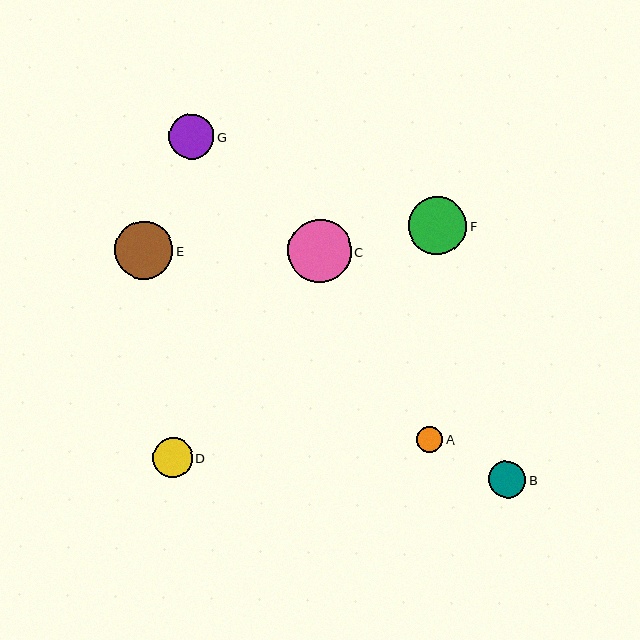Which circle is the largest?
Circle C is the largest with a size of approximately 64 pixels.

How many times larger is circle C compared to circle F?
Circle C is approximately 1.1 times the size of circle F.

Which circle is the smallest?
Circle A is the smallest with a size of approximately 26 pixels.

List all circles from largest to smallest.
From largest to smallest: C, E, F, G, D, B, A.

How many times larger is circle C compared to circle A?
Circle C is approximately 2.5 times the size of circle A.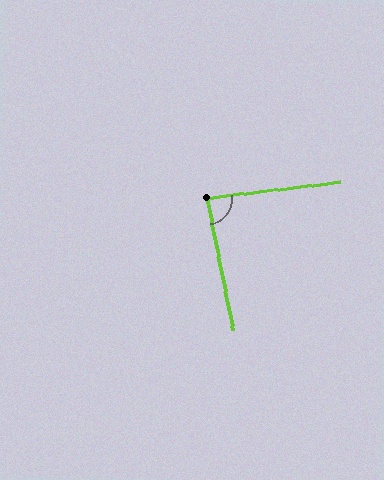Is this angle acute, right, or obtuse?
It is approximately a right angle.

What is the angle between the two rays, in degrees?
Approximately 86 degrees.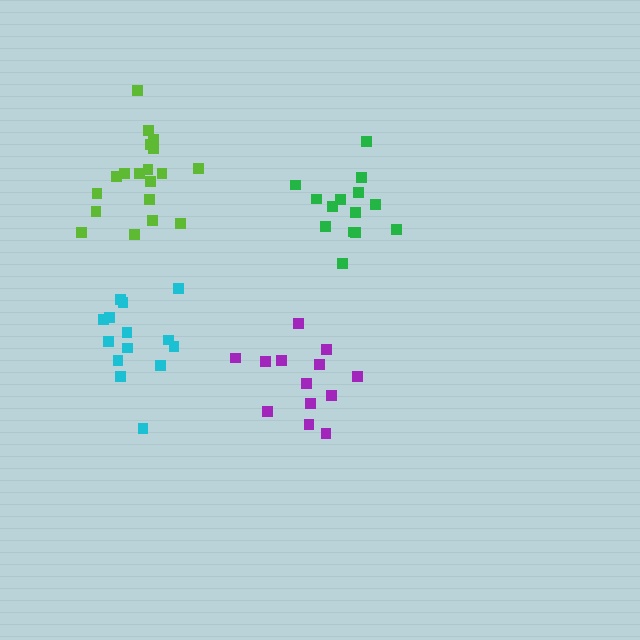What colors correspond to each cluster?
The clusters are colored: lime, purple, green, cyan.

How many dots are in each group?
Group 1: 19 dots, Group 2: 13 dots, Group 3: 14 dots, Group 4: 14 dots (60 total).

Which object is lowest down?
The purple cluster is bottommost.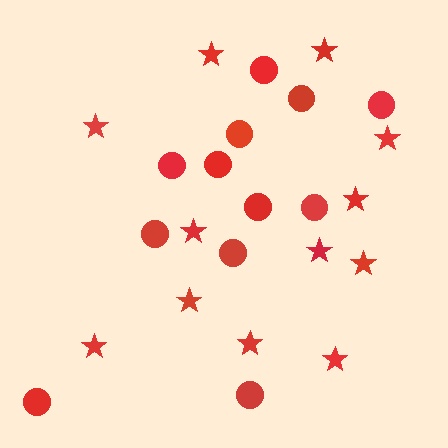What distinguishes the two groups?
There are 2 groups: one group of circles (12) and one group of stars (12).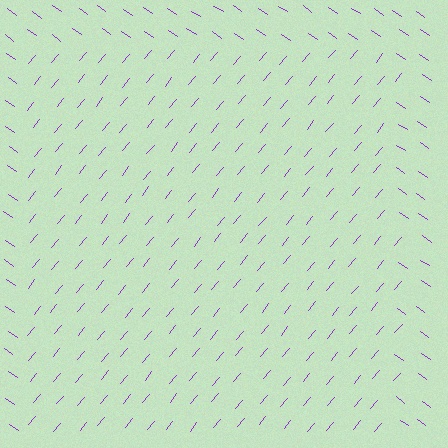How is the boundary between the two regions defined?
The boundary is defined purely by a change in line orientation (approximately 85 degrees difference). All lines are the same color and thickness.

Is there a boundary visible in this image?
Yes, there is a texture boundary formed by a change in line orientation.